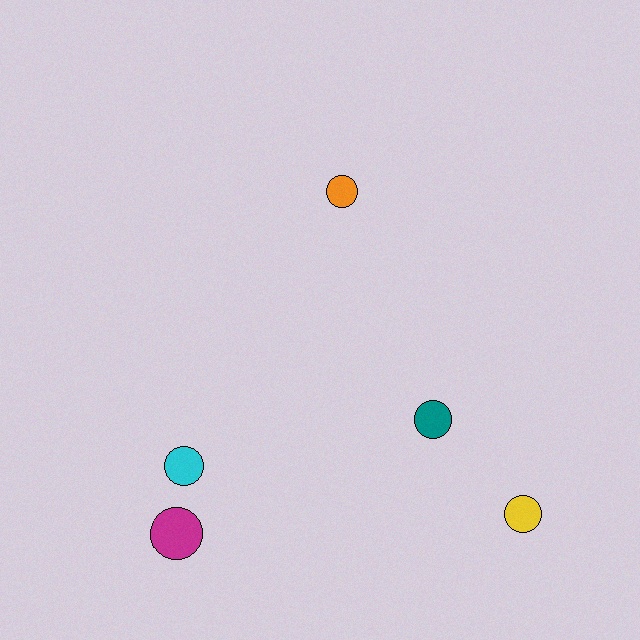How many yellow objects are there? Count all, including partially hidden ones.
There is 1 yellow object.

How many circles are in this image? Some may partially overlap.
There are 5 circles.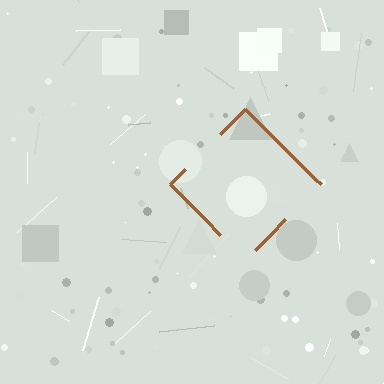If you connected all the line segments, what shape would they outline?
They would outline a diamond.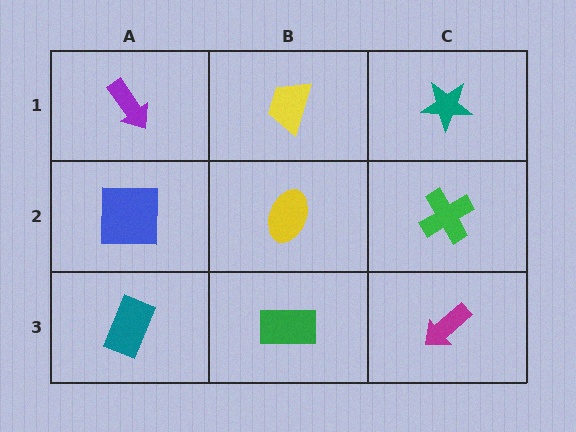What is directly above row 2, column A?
A purple arrow.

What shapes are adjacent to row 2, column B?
A yellow trapezoid (row 1, column B), a green rectangle (row 3, column B), a blue square (row 2, column A), a green cross (row 2, column C).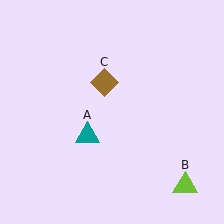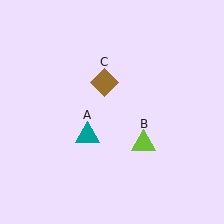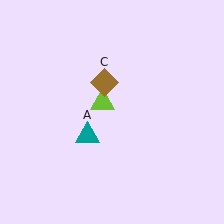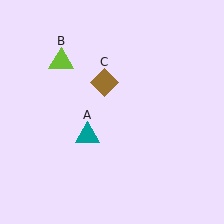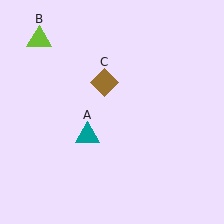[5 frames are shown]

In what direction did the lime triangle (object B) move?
The lime triangle (object B) moved up and to the left.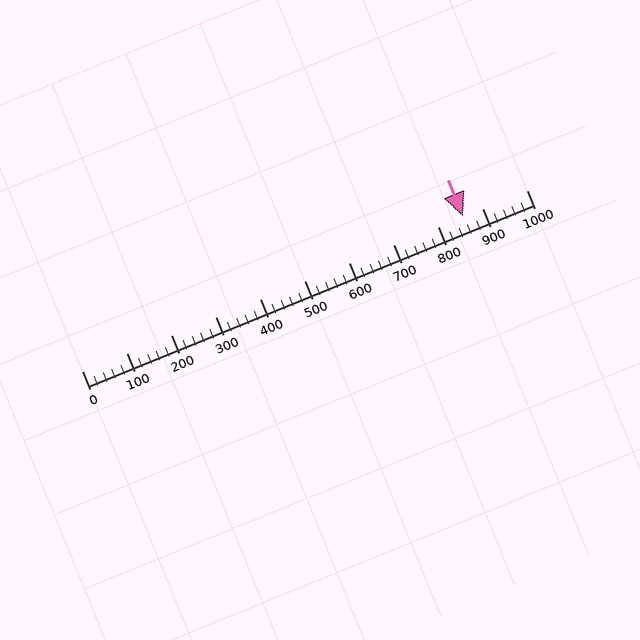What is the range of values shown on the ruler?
The ruler shows values from 0 to 1000.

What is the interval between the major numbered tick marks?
The major tick marks are spaced 100 units apart.